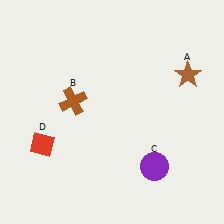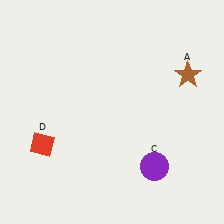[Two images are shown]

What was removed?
The brown cross (B) was removed in Image 2.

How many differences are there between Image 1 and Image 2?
There is 1 difference between the two images.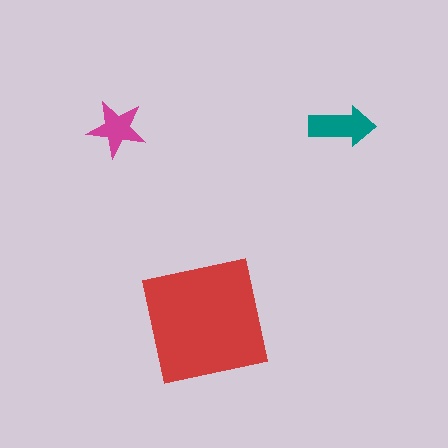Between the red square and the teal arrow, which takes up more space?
The red square.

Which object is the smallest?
The magenta star.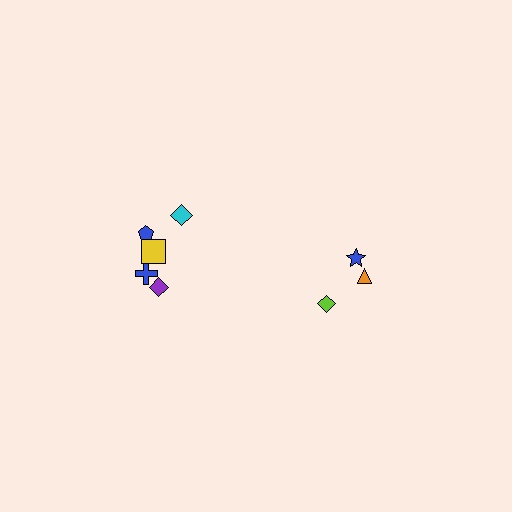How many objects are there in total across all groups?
There are 8 objects.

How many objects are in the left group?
There are 5 objects.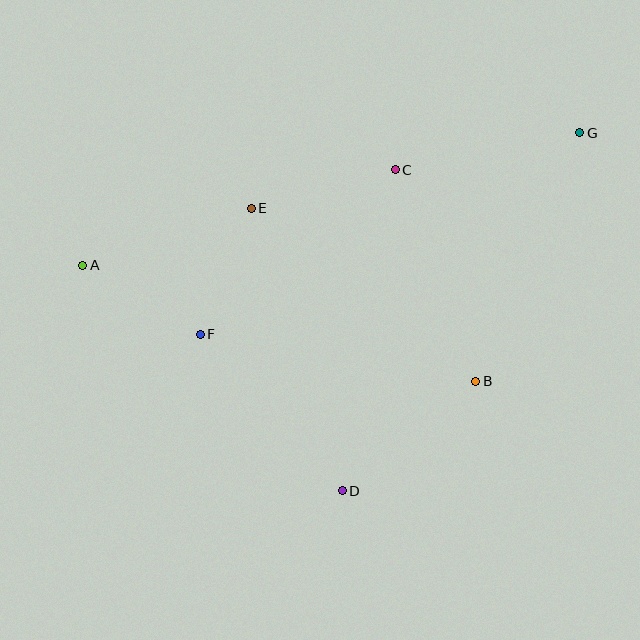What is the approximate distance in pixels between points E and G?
The distance between E and G is approximately 337 pixels.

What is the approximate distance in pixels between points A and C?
The distance between A and C is approximately 327 pixels.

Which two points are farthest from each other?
Points A and G are farthest from each other.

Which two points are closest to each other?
Points E and F are closest to each other.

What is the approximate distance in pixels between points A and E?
The distance between A and E is approximately 178 pixels.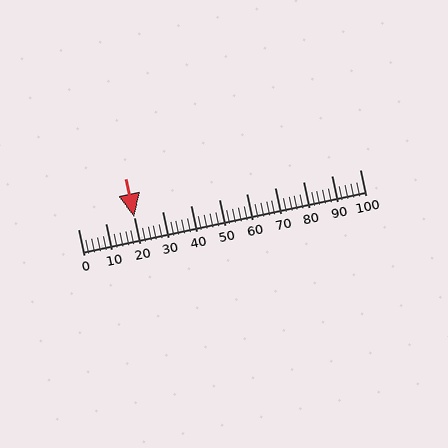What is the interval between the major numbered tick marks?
The major tick marks are spaced 10 units apart.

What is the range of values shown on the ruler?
The ruler shows values from 0 to 100.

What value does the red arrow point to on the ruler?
The red arrow points to approximately 20.